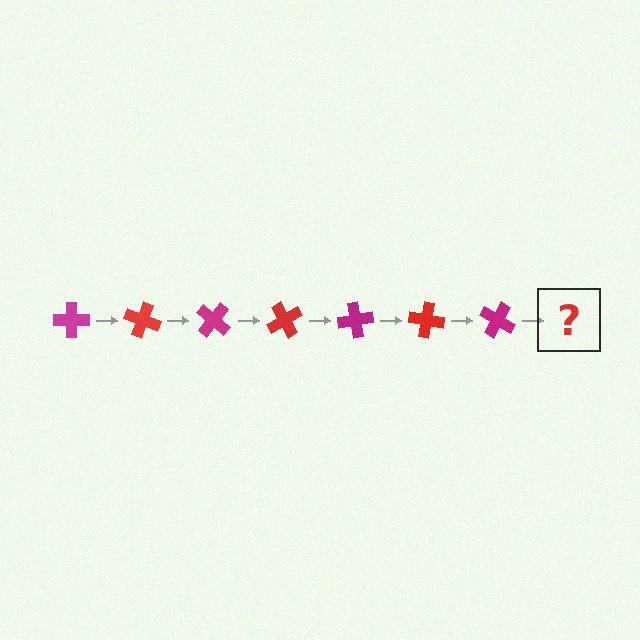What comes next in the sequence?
The next element should be a red cross, rotated 140 degrees from the start.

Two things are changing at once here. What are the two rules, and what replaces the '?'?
The two rules are that it rotates 20 degrees each step and the color cycles through magenta and red. The '?' should be a red cross, rotated 140 degrees from the start.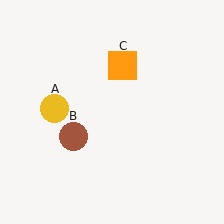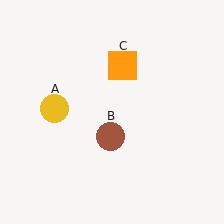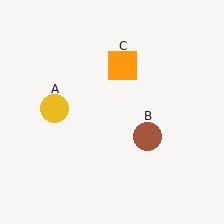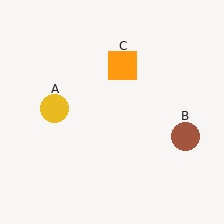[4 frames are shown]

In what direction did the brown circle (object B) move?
The brown circle (object B) moved right.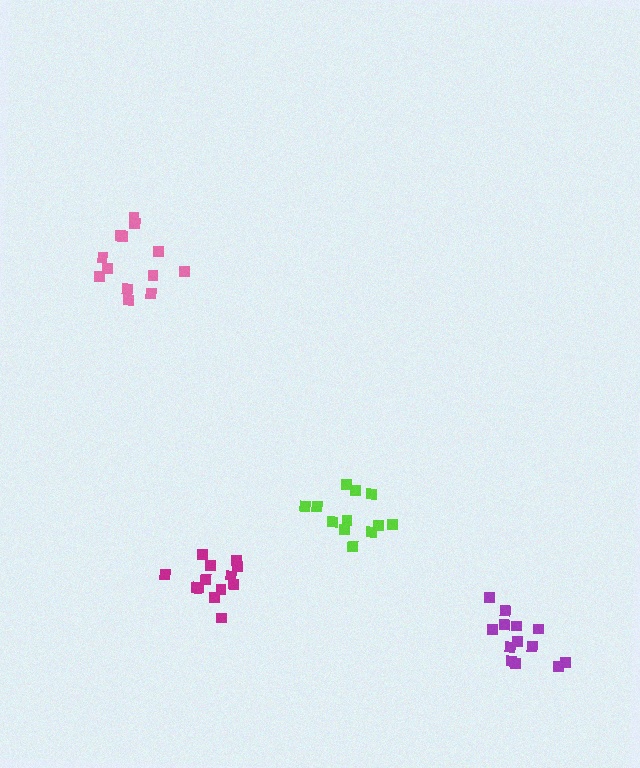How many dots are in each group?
Group 1: 13 dots, Group 2: 13 dots, Group 3: 12 dots, Group 4: 14 dots (52 total).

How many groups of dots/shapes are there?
There are 4 groups.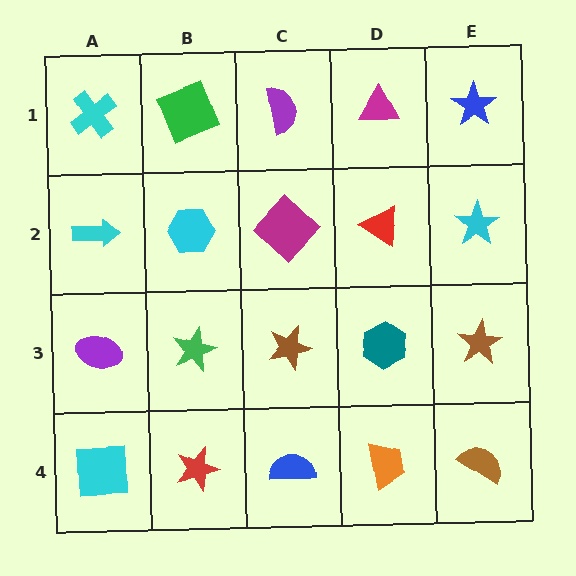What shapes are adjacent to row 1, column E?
A cyan star (row 2, column E), a magenta triangle (row 1, column D).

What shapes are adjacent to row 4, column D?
A teal hexagon (row 3, column D), a blue semicircle (row 4, column C), a brown semicircle (row 4, column E).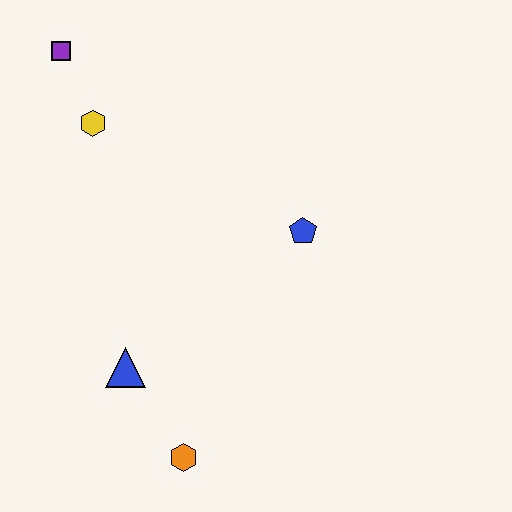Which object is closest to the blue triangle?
The orange hexagon is closest to the blue triangle.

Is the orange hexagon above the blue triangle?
No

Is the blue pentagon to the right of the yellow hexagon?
Yes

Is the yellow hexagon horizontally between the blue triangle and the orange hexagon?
No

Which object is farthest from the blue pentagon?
The purple square is farthest from the blue pentagon.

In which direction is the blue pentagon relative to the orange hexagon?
The blue pentagon is above the orange hexagon.